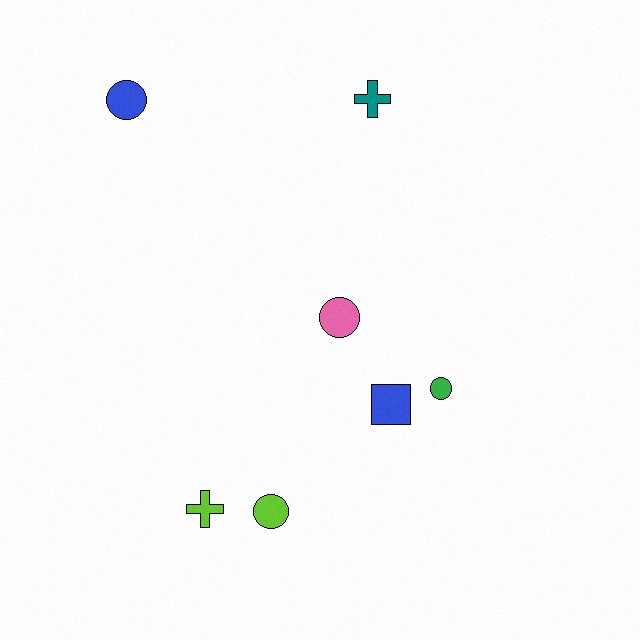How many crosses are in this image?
There are 2 crosses.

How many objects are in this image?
There are 7 objects.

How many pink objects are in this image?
There is 1 pink object.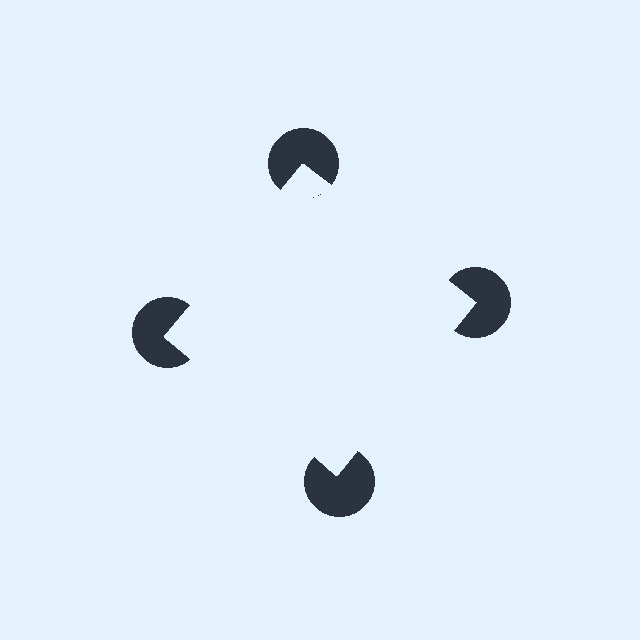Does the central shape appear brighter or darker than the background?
It typically appears slightly brighter than the background, even though no actual brightness change is drawn.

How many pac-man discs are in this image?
There are 4 — one at each vertex of the illusory square.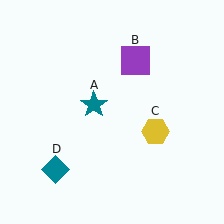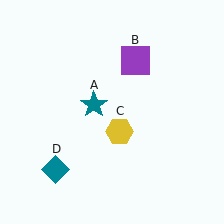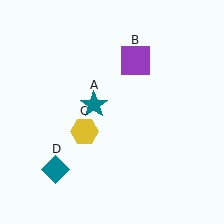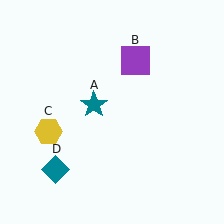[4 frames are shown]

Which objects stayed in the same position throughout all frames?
Teal star (object A) and purple square (object B) and teal diamond (object D) remained stationary.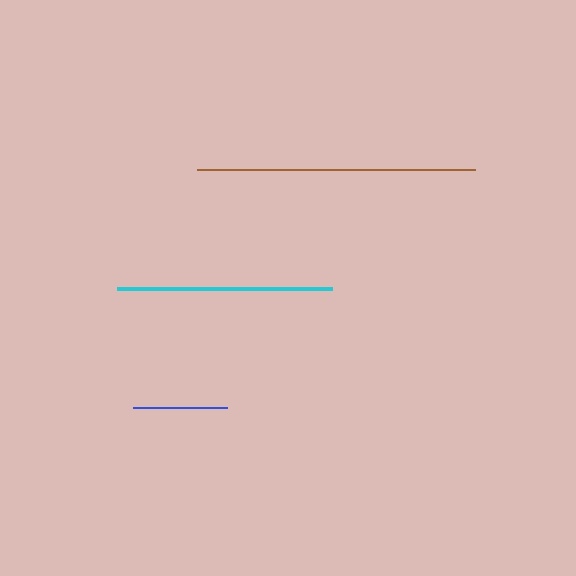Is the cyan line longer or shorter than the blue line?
The cyan line is longer than the blue line.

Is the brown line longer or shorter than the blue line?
The brown line is longer than the blue line.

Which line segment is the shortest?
The blue line is the shortest at approximately 94 pixels.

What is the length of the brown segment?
The brown segment is approximately 278 pixels long.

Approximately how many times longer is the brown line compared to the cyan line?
The brown line is approximately 1.3 times the length of the cyan line.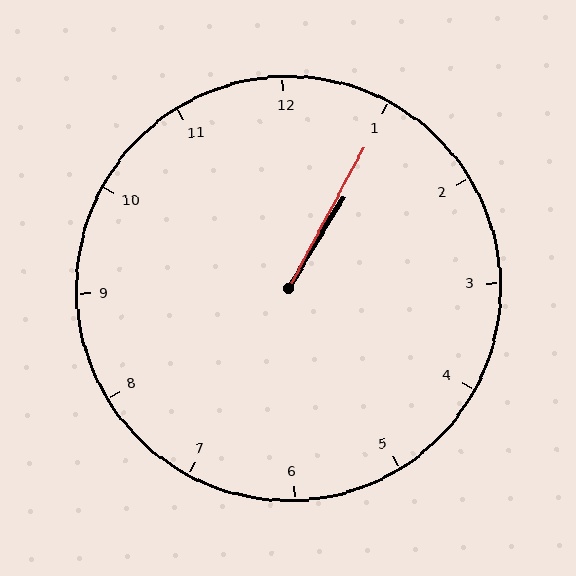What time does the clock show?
1:05.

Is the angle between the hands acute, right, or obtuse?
It is acute.